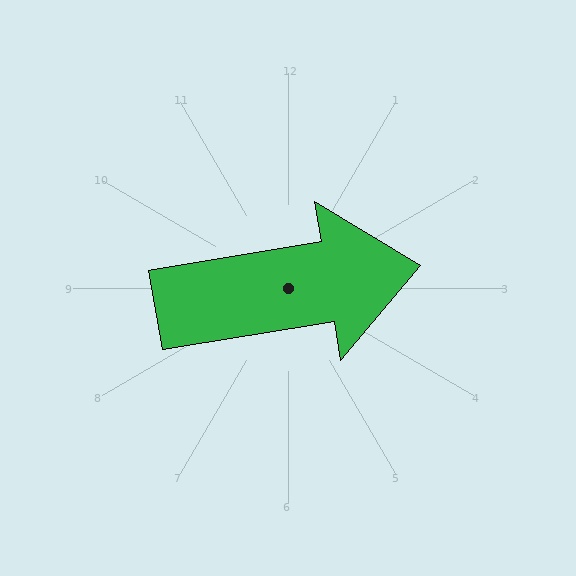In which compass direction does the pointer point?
East.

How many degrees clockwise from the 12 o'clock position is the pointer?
Approximately 81 degrees.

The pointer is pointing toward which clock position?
Roughly 3 o'clock.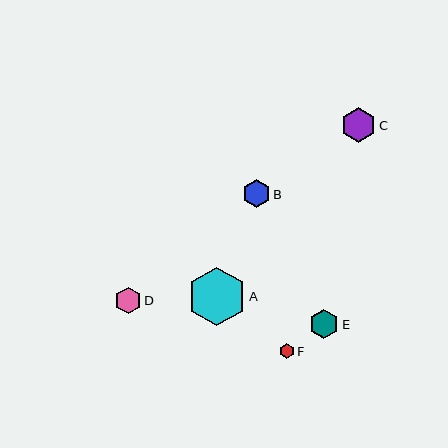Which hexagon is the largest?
Hexagon A is the largest with a size of approximately 59 pixels.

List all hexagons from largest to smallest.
From largest to smallest: A, C, E, B, D, F.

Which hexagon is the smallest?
Hexagon F is the smallest with a size of approximately 15 pixels.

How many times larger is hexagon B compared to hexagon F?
Hexagon B is approximately 1.8 times the size of hexagon F.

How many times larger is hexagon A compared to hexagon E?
Hexagon A is approximately 2.0 times the size of hexagon E.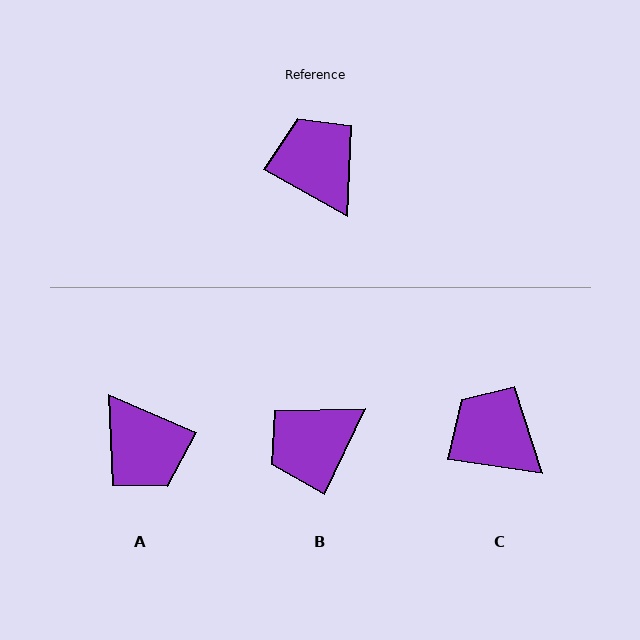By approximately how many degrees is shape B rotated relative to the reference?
Approximately 94 degrees counter-clockwise.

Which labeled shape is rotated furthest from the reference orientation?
A, about 175 degrees away.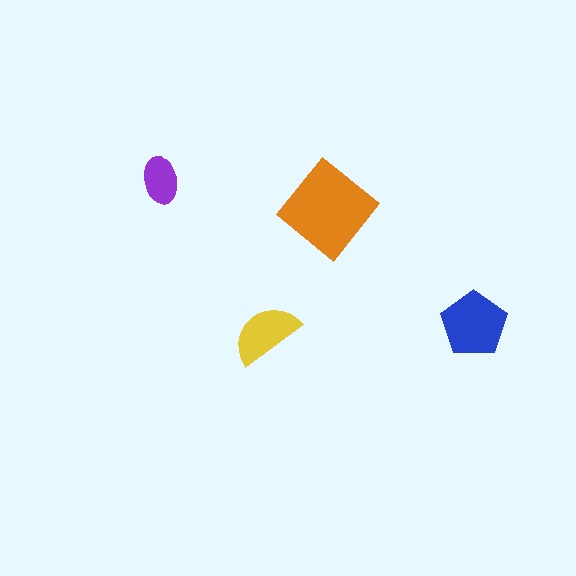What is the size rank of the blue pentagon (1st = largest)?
2nd.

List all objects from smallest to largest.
The purple ellipse, the yellow semicircle, the blue pentagon, the orange diamond.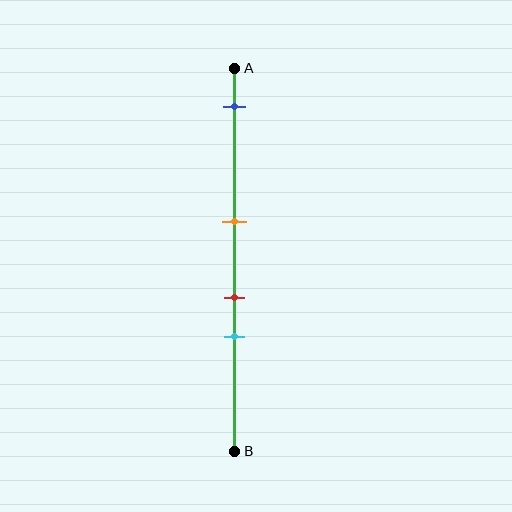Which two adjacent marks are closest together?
The red and cyan marks are the closest adjacent pair.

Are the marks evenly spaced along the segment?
No, the marks are not evenly spaced.